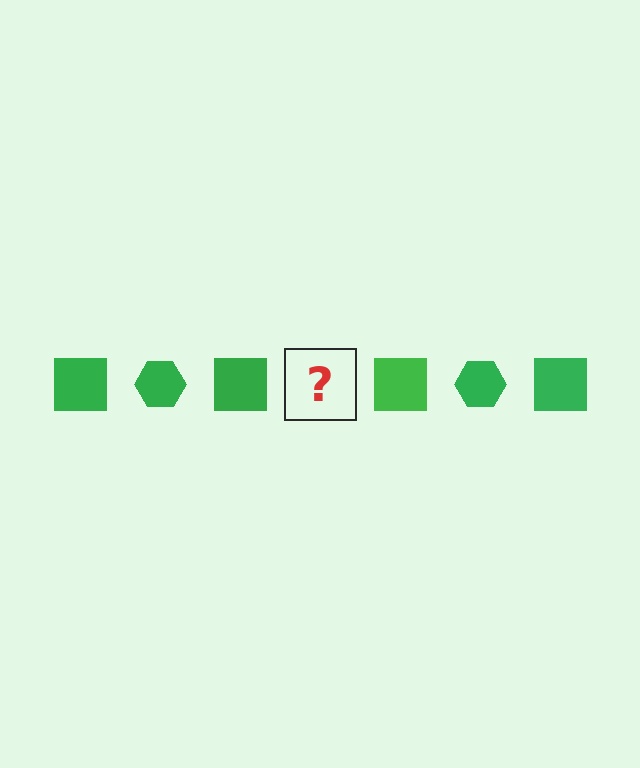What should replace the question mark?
The question mark should be replaced with a green hexagon.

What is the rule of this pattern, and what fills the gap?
The rule is that the pattern cycles through square, hexagon shapes in green. The gap should be filled with a green hexagon.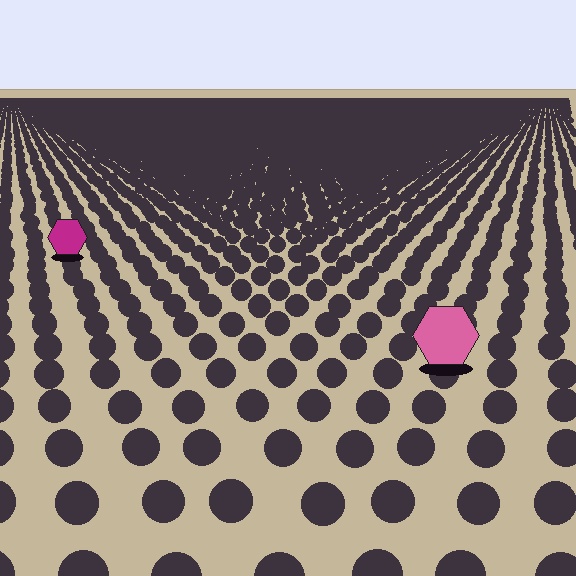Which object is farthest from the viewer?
The magenta hexagon is farthest from the viewer. It appears smaller and the ground texture around it is denser.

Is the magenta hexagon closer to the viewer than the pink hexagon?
No. The pink hexagon is closer — you can tell from the texture gradient: the ground texture is coarser near it.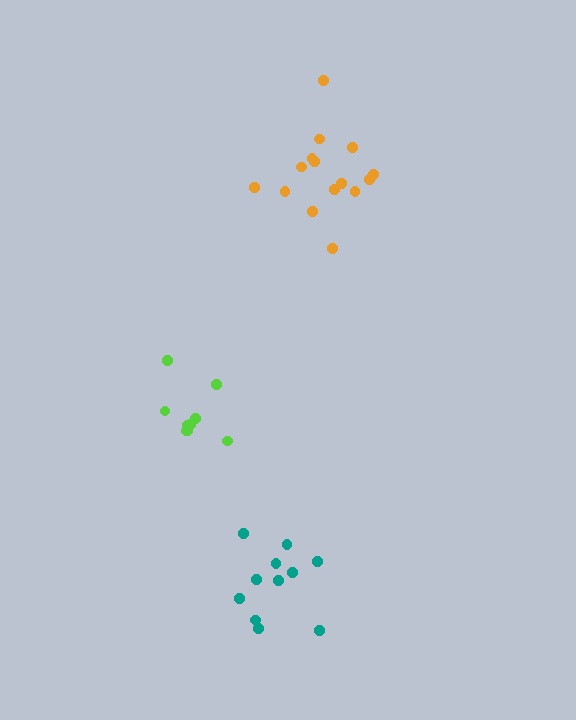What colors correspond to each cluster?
The clusters are colored: orange, lime, teal.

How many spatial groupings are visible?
There are 3 spatial groupings.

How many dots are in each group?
Group 1: 15 dots, Group 2: 9 dots, Group 3: 11 dots (35 total).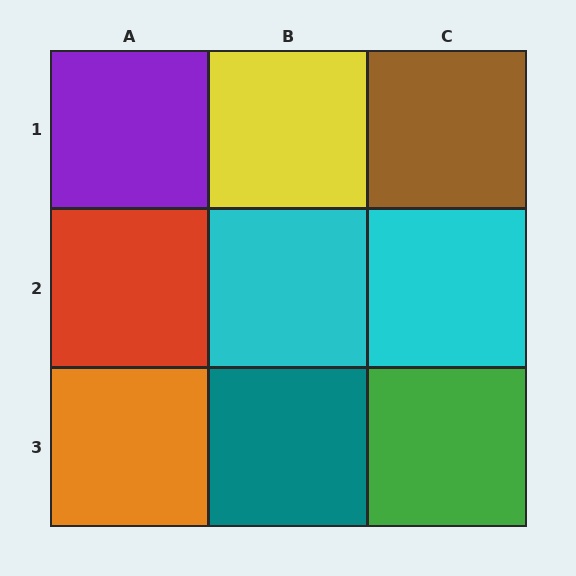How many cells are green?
1 cell is green.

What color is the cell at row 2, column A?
Red.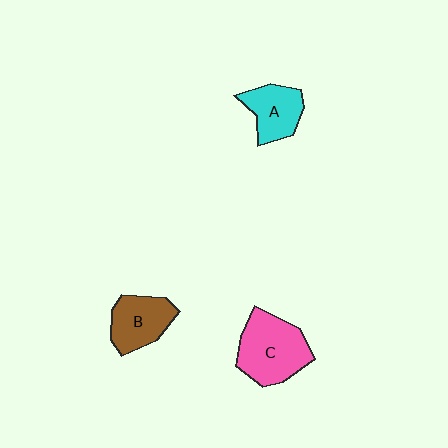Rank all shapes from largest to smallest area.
From largest to smallest: C (pink), B (brown), A (cyan).